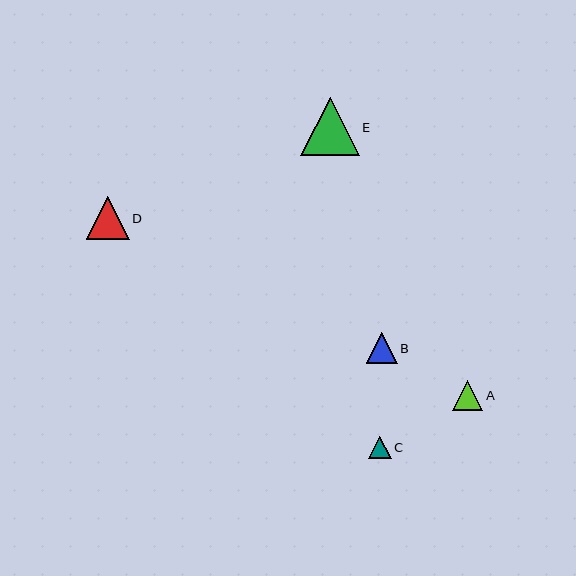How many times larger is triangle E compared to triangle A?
Triangle E is approximately 2.0 times the size of triangle A.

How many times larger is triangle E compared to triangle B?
Triangle E is approximately 1.9 times the size of triangle B.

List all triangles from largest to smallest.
From largest to smallest: E, D, B, A, C.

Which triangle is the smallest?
Triangle C is the smallest with a size of approximately 23 pixels.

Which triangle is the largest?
Triangle E is the largest with a size of approximately 59 pixels.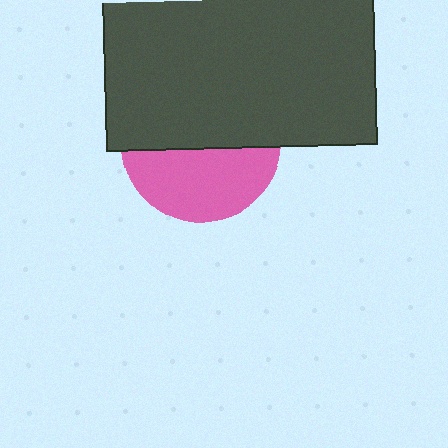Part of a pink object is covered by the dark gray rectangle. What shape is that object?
It is a circle.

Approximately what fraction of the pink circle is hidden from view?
Roughly 56% of the pink circle is hidden behind the dark gray rectangle.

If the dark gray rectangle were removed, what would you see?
You would see the complete pink circle.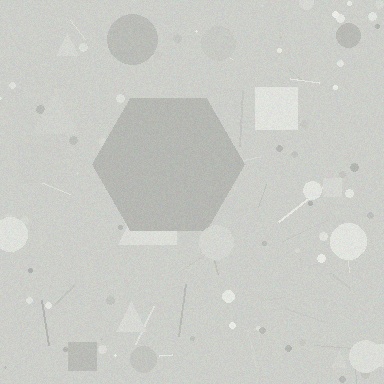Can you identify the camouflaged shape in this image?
The camouflaged shape is a hexagon.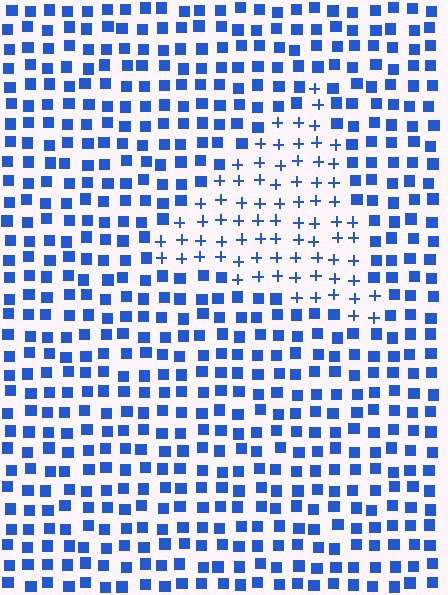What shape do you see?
I see a triangle.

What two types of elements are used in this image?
The image uses plus signs inside the triangle region and squares outside it.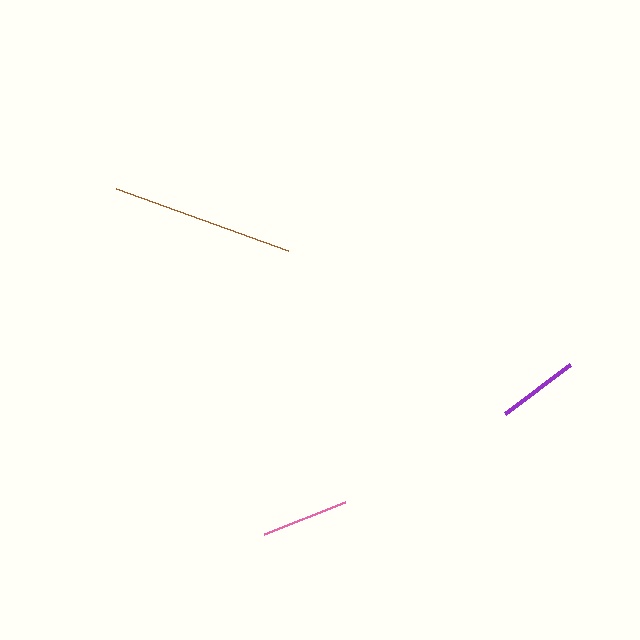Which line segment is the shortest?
The purple line is the shortest at approximately 82 pixels.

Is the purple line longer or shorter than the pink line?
The pink line is longer than the purple line.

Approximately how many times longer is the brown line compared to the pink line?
The brown line is approximately 2.1 times the length of the pink line.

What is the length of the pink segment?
The pink segment is approximately 87 pixels long.